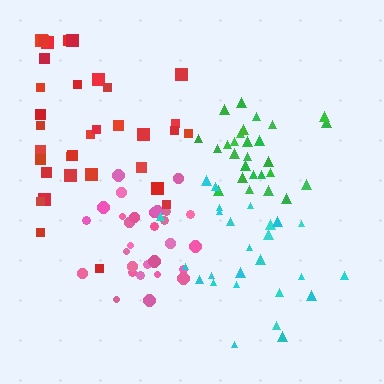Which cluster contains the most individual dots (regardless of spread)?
Red (34).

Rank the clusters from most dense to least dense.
pink, green, cyan, red.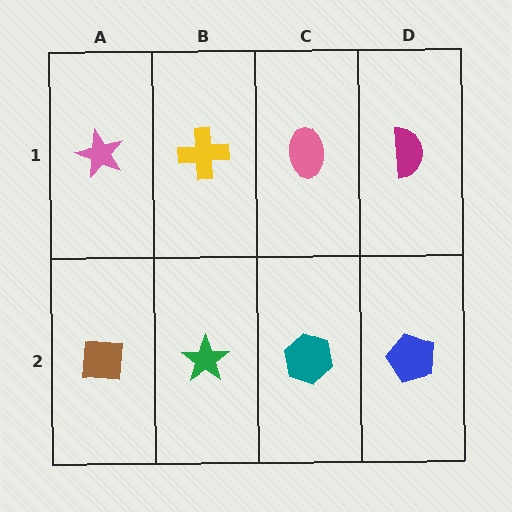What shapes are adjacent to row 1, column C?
A teal hexagon (row 2, column C), a yellow cross (row 1, column B), a magenta semicircle (row 1, column D).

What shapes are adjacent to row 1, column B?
A green star (row 2, column B), a pink star (row 1, column A), a pink ellipse (row 1, column C).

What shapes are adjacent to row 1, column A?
A brown square (row 2, column A), a yellow cross (row 1, column B).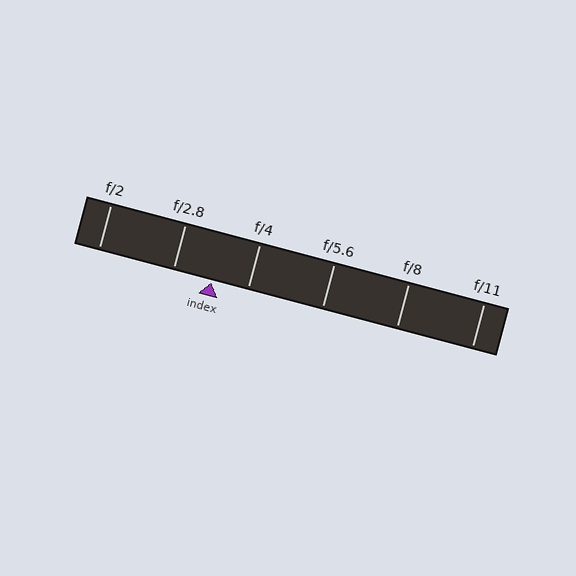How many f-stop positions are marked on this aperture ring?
There are 6 f-stop positions marked.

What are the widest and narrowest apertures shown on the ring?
The widest aperture shown is f/2 and the narrowest is f/11.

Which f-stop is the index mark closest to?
The index mark is closest to f/4.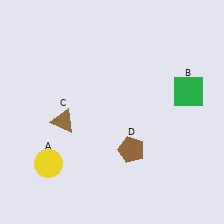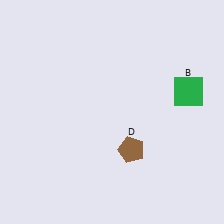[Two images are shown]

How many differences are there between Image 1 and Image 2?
There are 2 differences between the two images.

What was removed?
The yellow circle (A), the brown triangle (C) were removed in Image 2.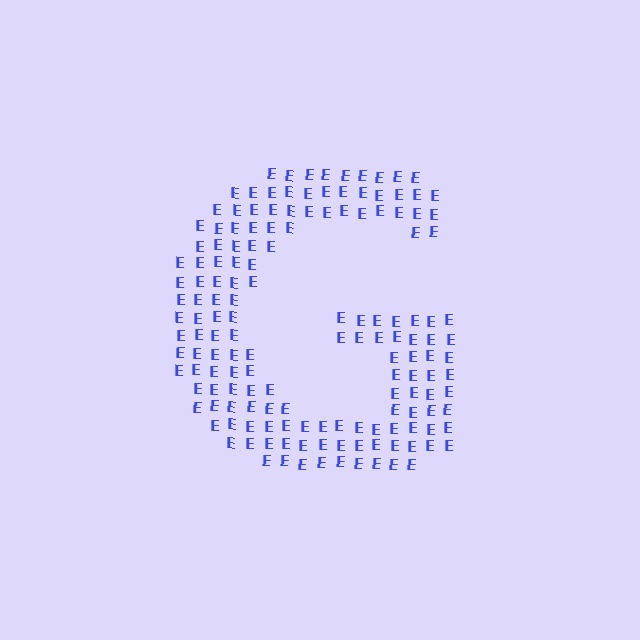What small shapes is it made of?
It is made of small letter E's.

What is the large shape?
The large shape is the letter G.